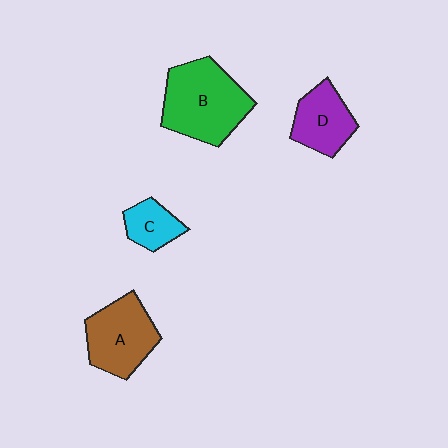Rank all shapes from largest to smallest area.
From largest to smallest: B (green), A (brown), D (purple), C (cyan).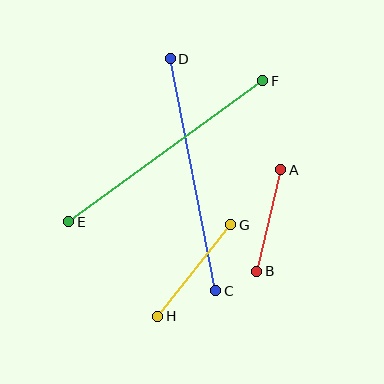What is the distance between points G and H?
The distance is approximately 117 pixels.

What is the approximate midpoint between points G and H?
The midpoint is at approximately (194, 271) pixels.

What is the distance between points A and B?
The distance is approximately 104 pixels.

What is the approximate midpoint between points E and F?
The midpoint is at approximately (166, 151) pixels.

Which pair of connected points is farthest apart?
Points E and F are farthest apart.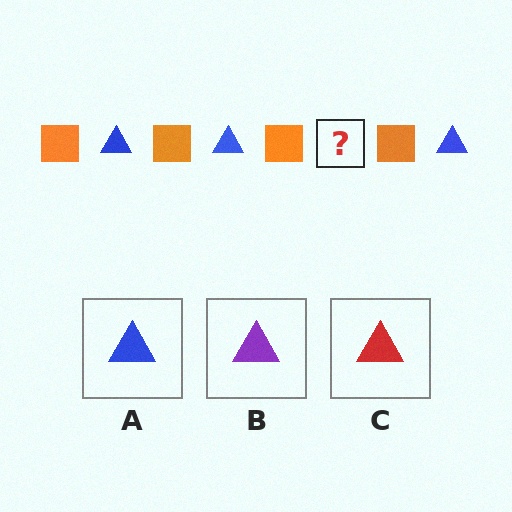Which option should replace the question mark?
Option A.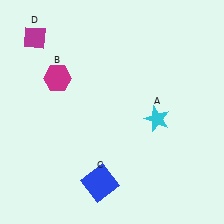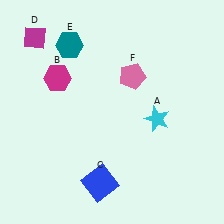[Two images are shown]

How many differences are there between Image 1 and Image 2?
There are 2 differences between the two images.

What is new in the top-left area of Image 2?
A teal hexagon (E) was added in the top-left area of Image 2.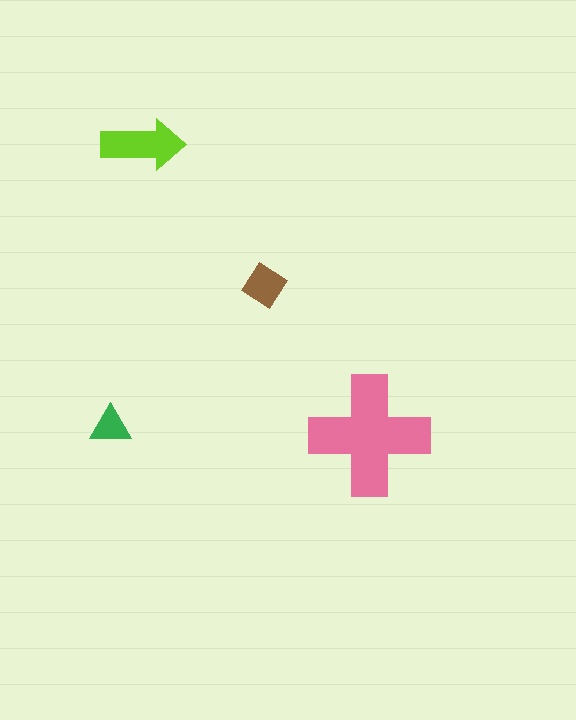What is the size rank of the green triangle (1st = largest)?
4th.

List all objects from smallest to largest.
The green triangle, the brown diamond, the lime arrow, the pink cross.